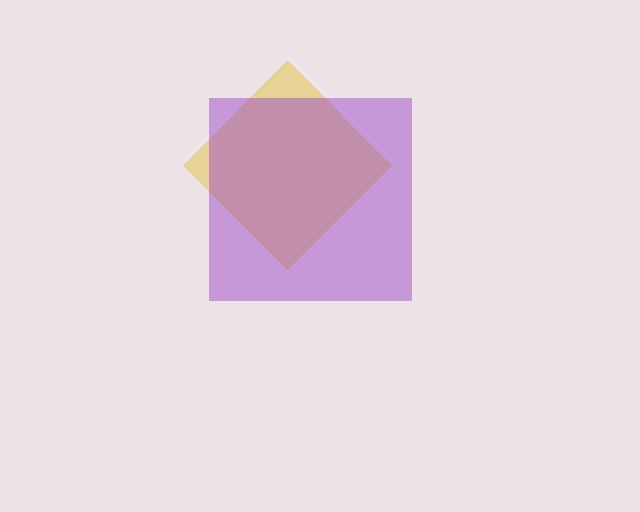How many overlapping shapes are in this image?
There are 2 overlapping shapes in the image.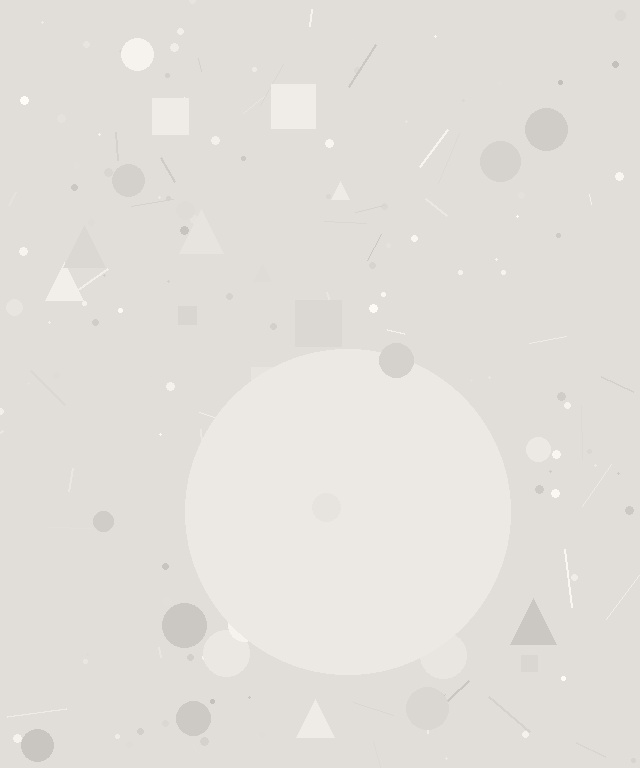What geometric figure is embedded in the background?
A circle is embedded in the background.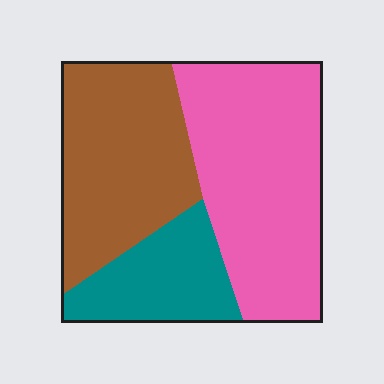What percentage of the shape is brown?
Brown takes up about one third (1/3) of the shape.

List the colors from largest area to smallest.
From largest to smallest: pink, brown, teal.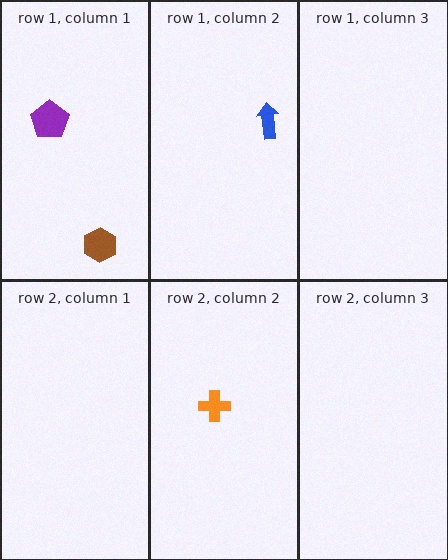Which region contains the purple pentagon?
The row 1, column 1 region.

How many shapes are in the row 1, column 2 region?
1.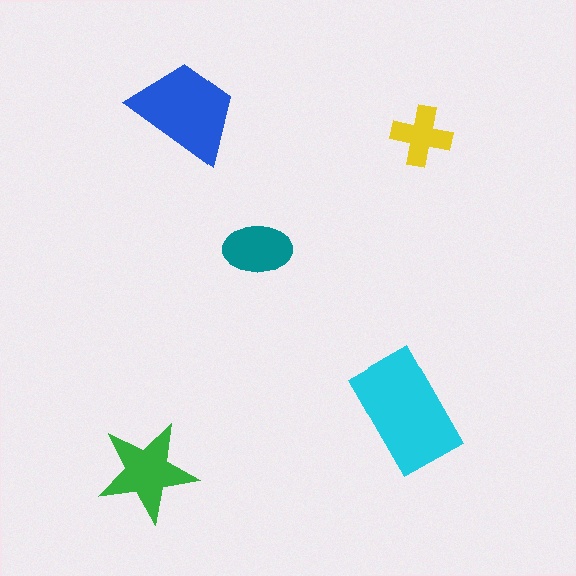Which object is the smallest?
The yellow cross.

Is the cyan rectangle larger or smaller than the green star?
Larger.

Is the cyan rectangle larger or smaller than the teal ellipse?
Larger.